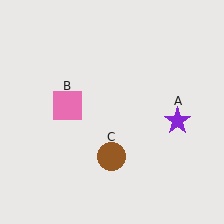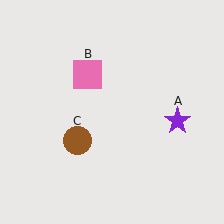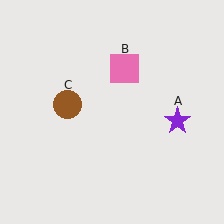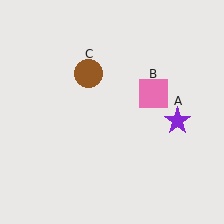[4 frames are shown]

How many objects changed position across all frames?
2 objects changed position: pink square (object B), brown circle (object C).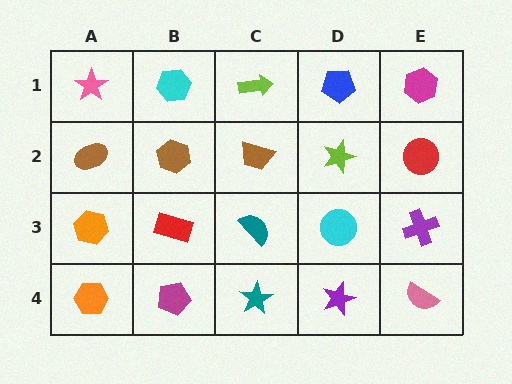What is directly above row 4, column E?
A purple cross.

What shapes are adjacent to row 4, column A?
An orange hexagon (row 3, column A), a magenta pentagon (row 4, column B).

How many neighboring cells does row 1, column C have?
3.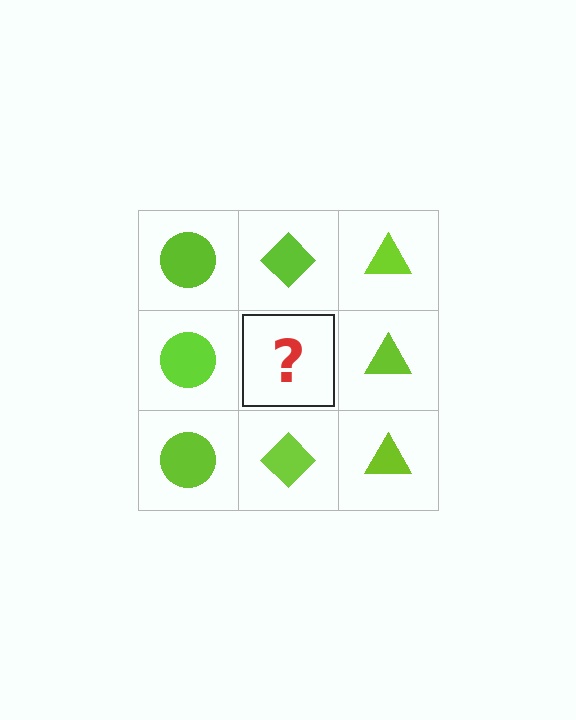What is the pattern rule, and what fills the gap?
The rule is that each column has a consistent shape. The gap should be filled with a lime diamond.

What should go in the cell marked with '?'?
The missing cell should contain a lime diamond.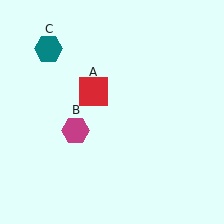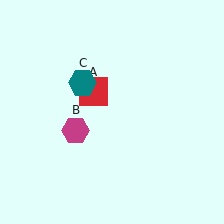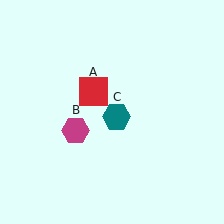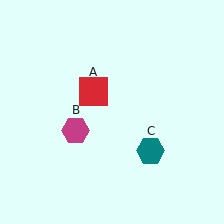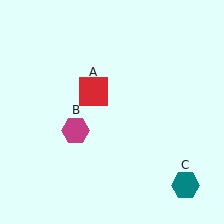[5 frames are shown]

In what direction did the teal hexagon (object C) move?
The teal hexagon (object C) moved down and to the right.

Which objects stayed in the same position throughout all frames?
Red square (object A) and magenta hexagon (object B) remained stationary.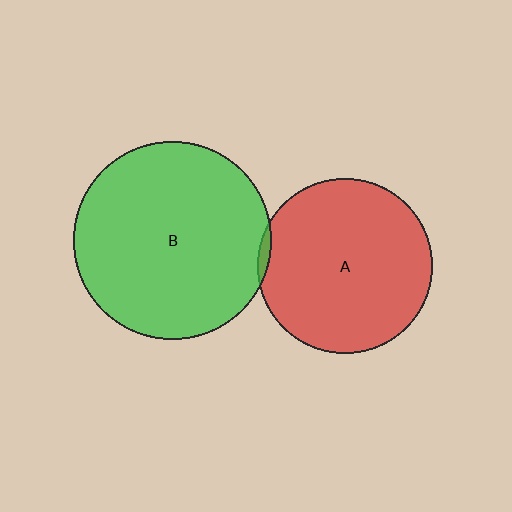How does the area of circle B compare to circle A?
Approximately 1.3 times.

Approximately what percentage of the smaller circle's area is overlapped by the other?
Approximately 5%.